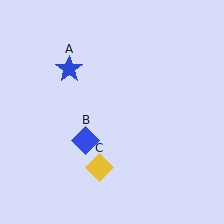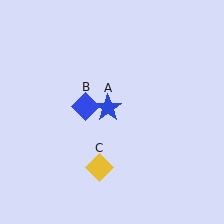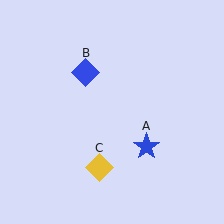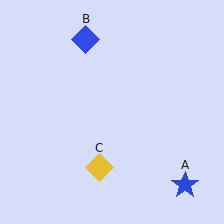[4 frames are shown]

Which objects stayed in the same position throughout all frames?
Yellow diamond (object C) remained stationary.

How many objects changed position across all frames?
2 objects changed position: blue star (object A), blue diamond (object B).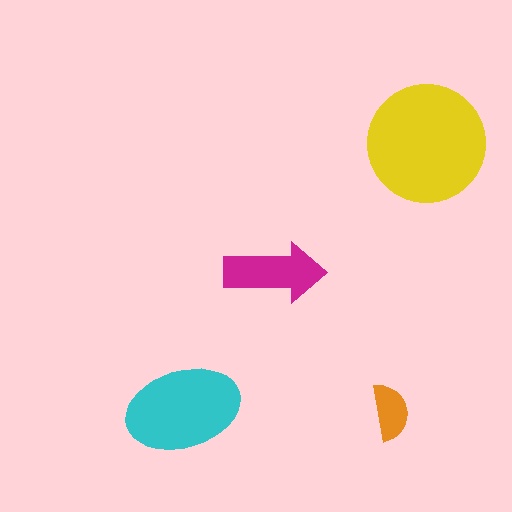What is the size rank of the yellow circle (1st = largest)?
1st.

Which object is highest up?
The yellow circle is topmost.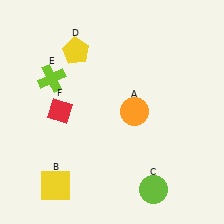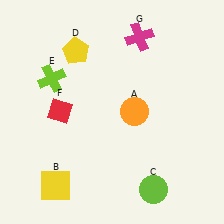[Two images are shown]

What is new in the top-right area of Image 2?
A magenta cross (G) was added in the top-right area of Image 2.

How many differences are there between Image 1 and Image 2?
There is 1 difference between the two images.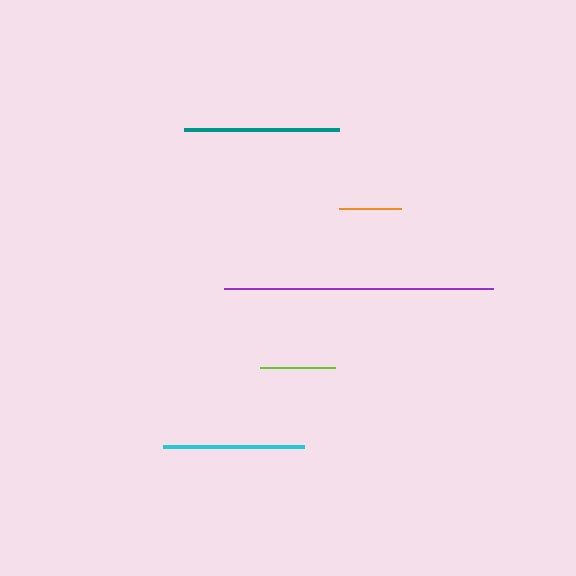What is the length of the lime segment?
The lime segment is approximately 75 pixels long.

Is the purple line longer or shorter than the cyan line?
The purple line is longer than the cyan line.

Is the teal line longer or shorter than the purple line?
The purple line is longer than the teal line.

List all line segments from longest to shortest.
From longest to shortest: purple, teal, cyan, lime, orange.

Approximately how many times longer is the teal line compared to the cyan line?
The teal line is approximately 1.1 times the length of the cyan line.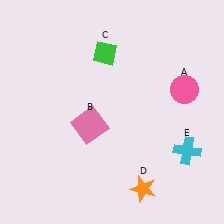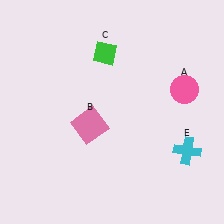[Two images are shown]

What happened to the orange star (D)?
The orange star (D) was removed in Image 2. It was in the bottom-right area of Image 1.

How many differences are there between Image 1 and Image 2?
There is 1 difference between the two images.